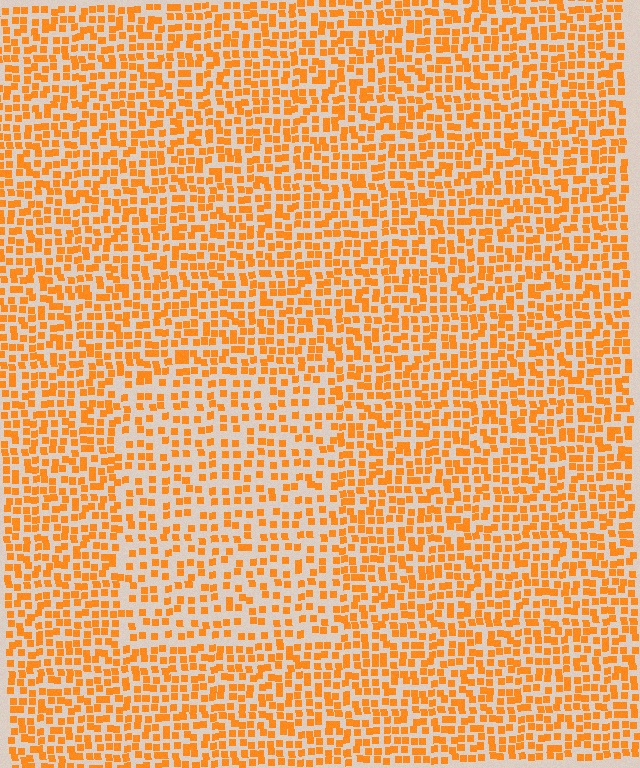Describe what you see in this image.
The image contains small orange elements arranged at two different densities. A rectangle-shaped region is visible where the elements are less densely packed than the surrounding area.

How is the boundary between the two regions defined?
The boundary is defined by a change in element density (approximately 1.6x ratio). All elements are the same color, size, and shape.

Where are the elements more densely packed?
The elements are more densely packed outside the rectangle boundary.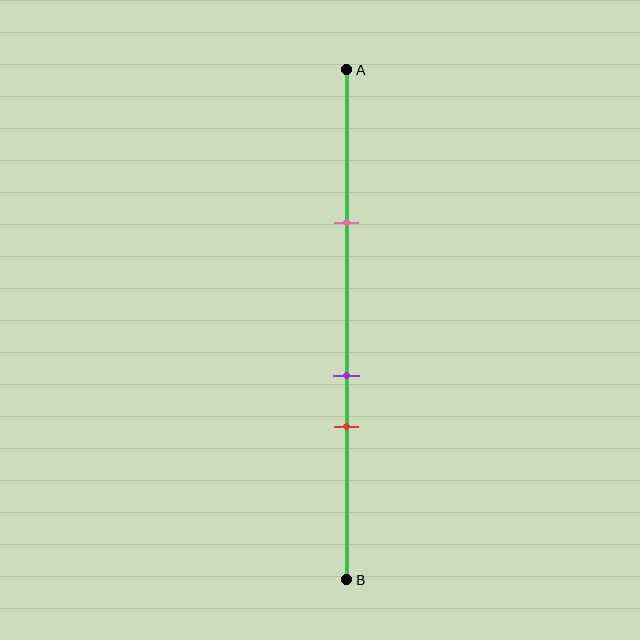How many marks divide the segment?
There are 3 marks dividing the segment.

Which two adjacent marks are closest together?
The purple and red marks are the closest adjacent pair.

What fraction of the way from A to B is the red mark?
The red mark is approximately 70% (0.7) of the way from A to B.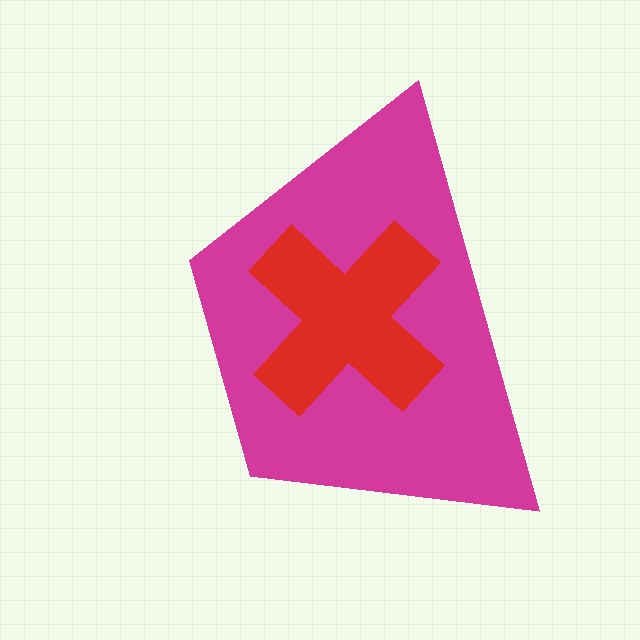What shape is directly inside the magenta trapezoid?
The red cross.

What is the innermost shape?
The red cross.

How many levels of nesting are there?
2.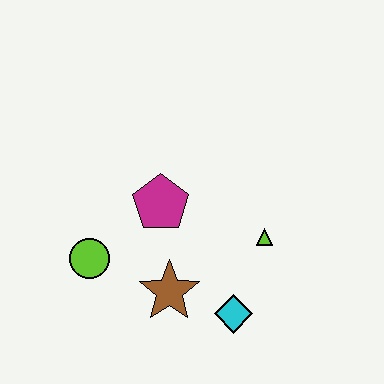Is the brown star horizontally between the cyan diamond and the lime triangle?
No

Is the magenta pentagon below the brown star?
No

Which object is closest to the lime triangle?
The cyan diamond is closest to the lime triangle.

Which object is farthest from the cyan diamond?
The lime circle is farthest from the cyan diamond.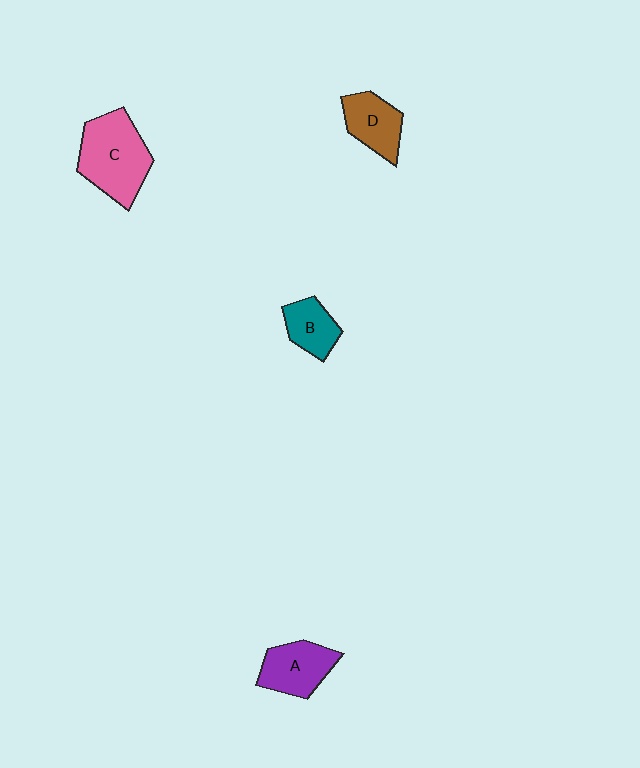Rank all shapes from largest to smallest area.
From largest to smallest: C (pink), A (purple), D (brown), B (teal).